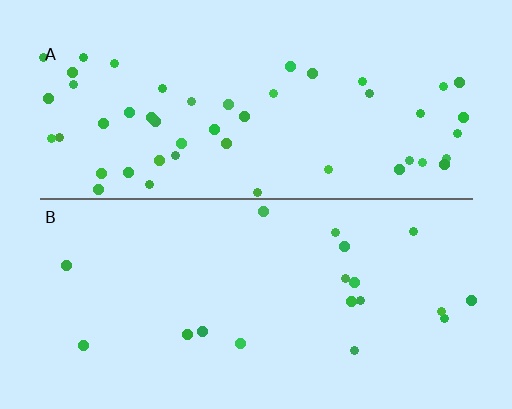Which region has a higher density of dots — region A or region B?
A (the top).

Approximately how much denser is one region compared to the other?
Approximately 2.7× — region A over region B.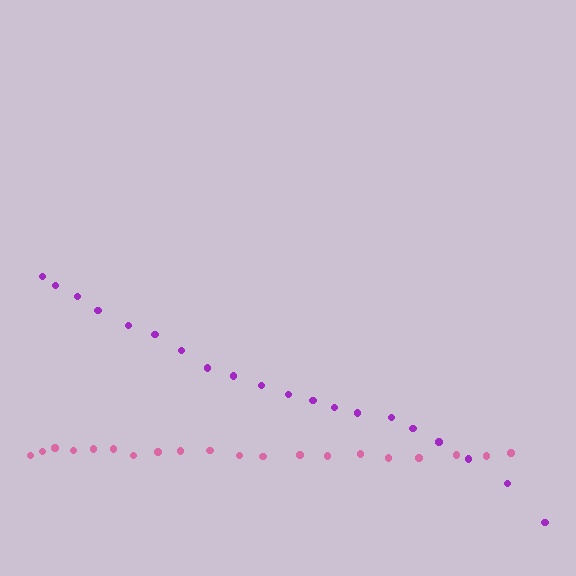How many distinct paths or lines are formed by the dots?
There are 2 distinct paths.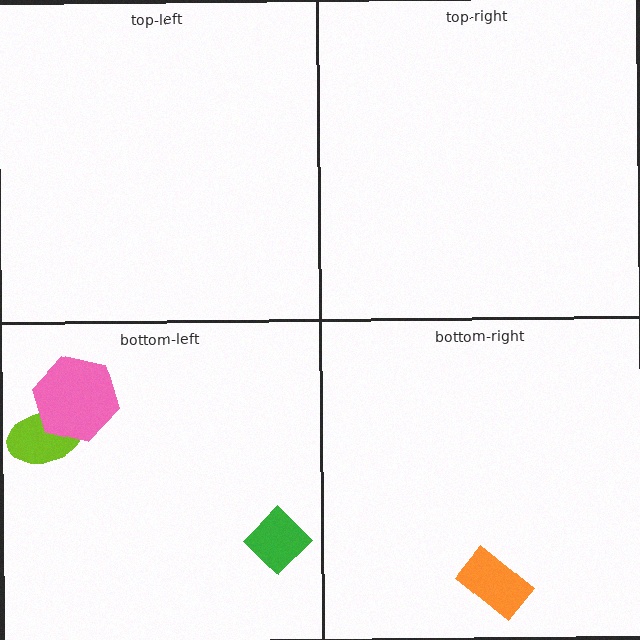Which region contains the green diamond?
The bottom-left region.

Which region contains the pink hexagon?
The bottom-left region.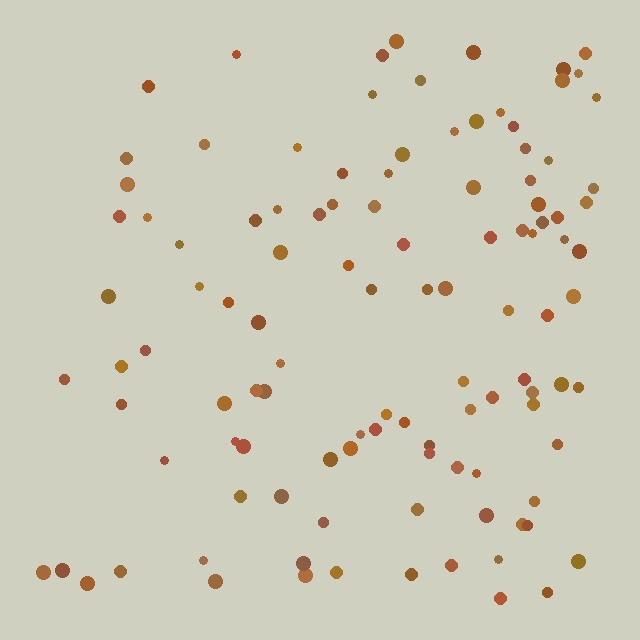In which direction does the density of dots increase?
From left to right, with the right side densest.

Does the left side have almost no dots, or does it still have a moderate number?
Still a moderate number, just noticeably fewer than the right.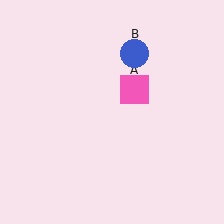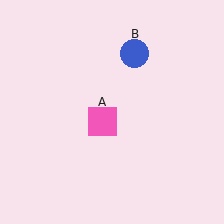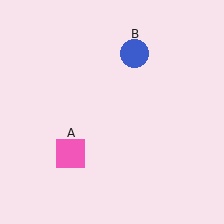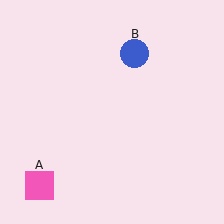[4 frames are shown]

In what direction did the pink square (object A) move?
The pink square (object A) moved down and to the left.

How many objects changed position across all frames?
1 object changed position: pink square (object A).